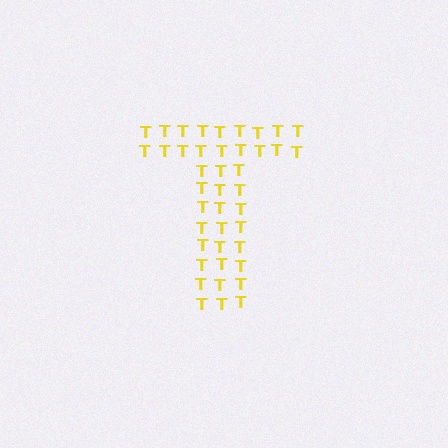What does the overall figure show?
The overall figure shows the letter T.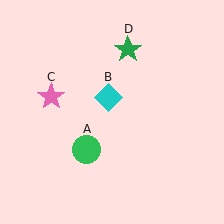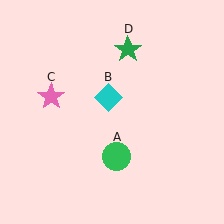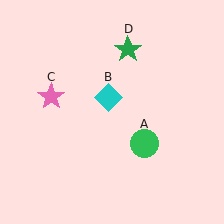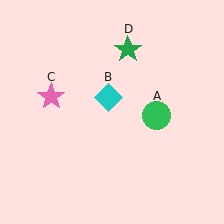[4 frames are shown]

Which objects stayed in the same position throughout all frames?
Cyan diamond (object B) and pink star (object C) and green star (object D) remained stationary.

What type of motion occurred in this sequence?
The green circle (object A) rotated counterclockwise around the center of the scene.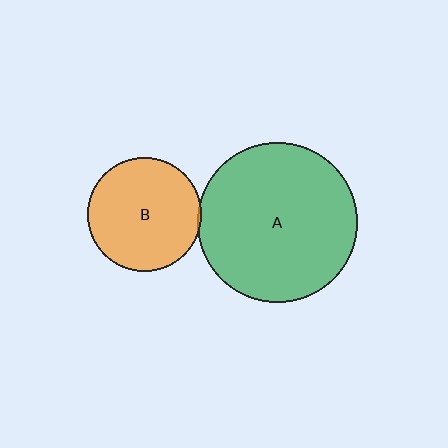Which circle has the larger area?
Circle A (green).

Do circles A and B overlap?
Yes.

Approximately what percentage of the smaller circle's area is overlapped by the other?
Approximately 5%.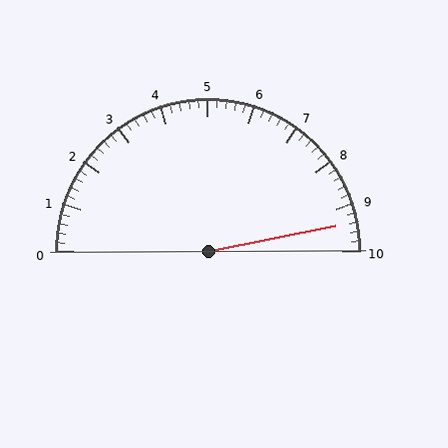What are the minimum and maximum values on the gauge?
The gauge ranges from 0 to 10.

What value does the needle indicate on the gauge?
The needle indicates approximately 9.4.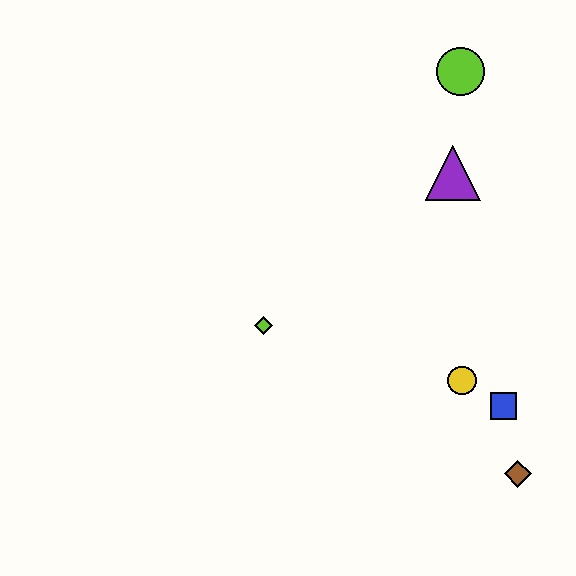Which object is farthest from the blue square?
The lime circle is farthest from the blue square.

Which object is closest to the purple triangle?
The lime circle is closest to the purple triangle.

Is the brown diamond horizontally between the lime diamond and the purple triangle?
No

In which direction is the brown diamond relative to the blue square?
The brown diamond is below the blue square.